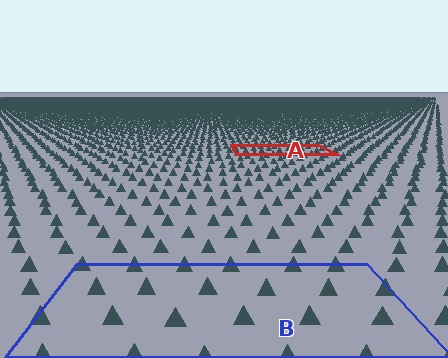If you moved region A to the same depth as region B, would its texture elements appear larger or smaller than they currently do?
They would appear larger. At a closer depth, the same texture elements are projected at a bigger on-screen size.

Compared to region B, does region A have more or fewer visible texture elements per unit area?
Region A has more texture elements per unit area — they are packed more densely because it is farther away.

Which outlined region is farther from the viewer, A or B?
Region A is farther from the viewer — the texture elements inside it appear smaller and more densely packed.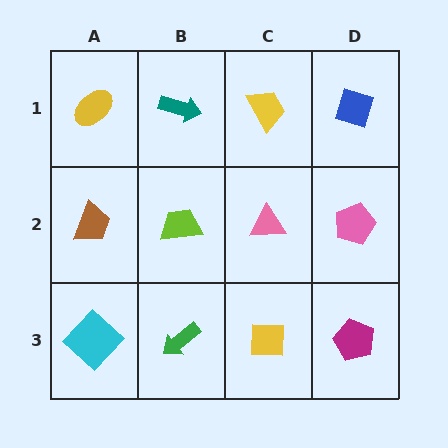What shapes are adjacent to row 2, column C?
A yellow trapezoid (row 1, column C), a yellow square (row 3, column C), a lime trapezoid (row 2, column B), a pink pentagon (row 2, column D).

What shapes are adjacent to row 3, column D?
A pink pentagon (row 2, column D), a yellow square (row 3, column C).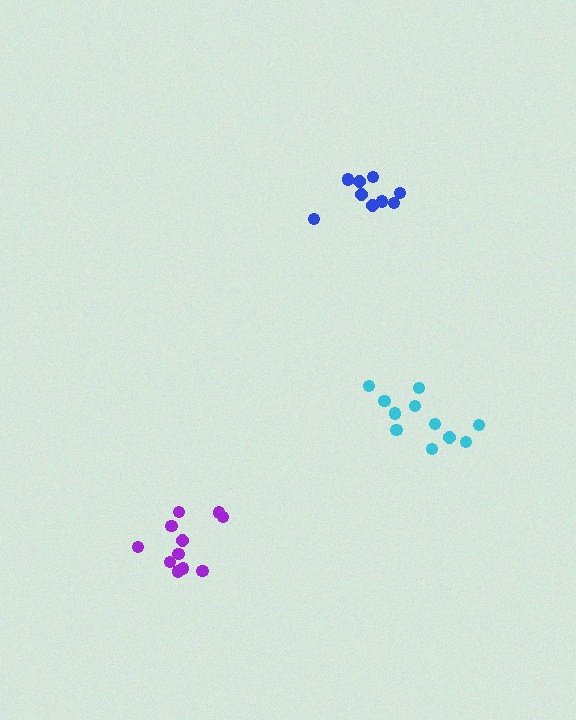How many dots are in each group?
Group 1: 11 dots, Group 2: 9 dots, Group 3: 11 dots (31 total).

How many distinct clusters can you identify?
There are 3 distinct clusters.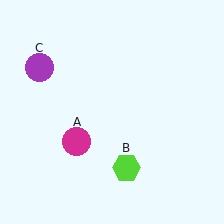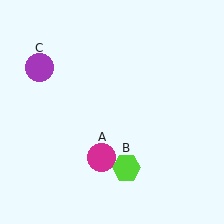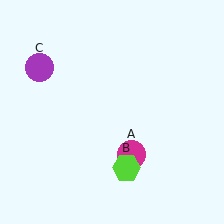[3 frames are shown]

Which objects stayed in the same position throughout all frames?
Lime hexagon (object B) and purple circle (object C) remained stationary.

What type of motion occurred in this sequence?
The magenta circle (object A) rotated counterclockwise around the center of the scene.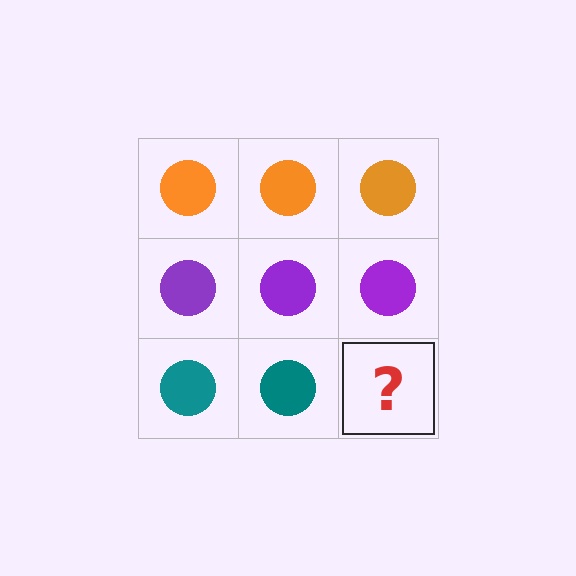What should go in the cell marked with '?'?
The missing cell should contain a teal circle.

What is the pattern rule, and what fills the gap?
The rule is that each row has a consistent color. The gap should be filled with a teal circle.